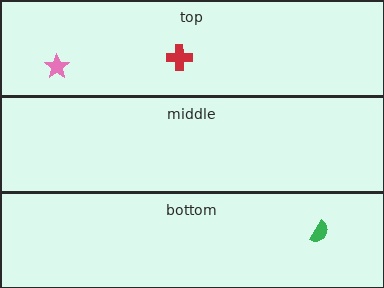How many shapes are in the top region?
2.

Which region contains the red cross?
The top region.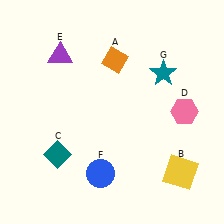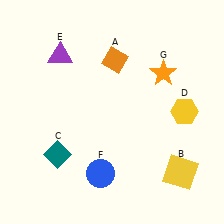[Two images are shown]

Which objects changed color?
D changed from pink to yellow. G changed from teal to orange.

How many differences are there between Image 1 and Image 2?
There are 2 differences between the two images.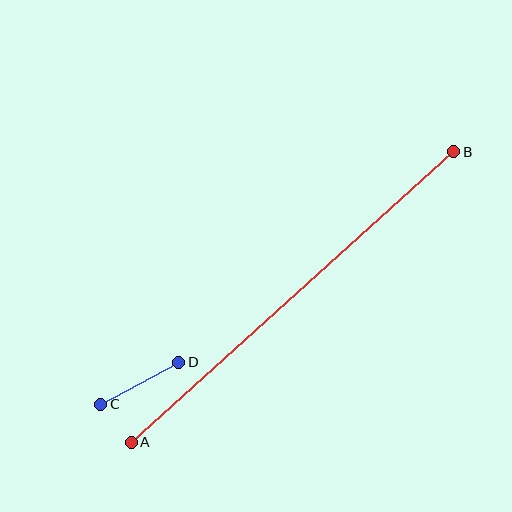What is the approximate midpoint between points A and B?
The midpoint is at approximately (293, 297) pixels.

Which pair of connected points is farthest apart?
Points A and B are farthest apart.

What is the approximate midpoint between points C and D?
The midpoint is at approximately (140, 383) pixels.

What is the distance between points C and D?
The distance is approximately 89 pixels.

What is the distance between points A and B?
The distance is approximately 434 pixels.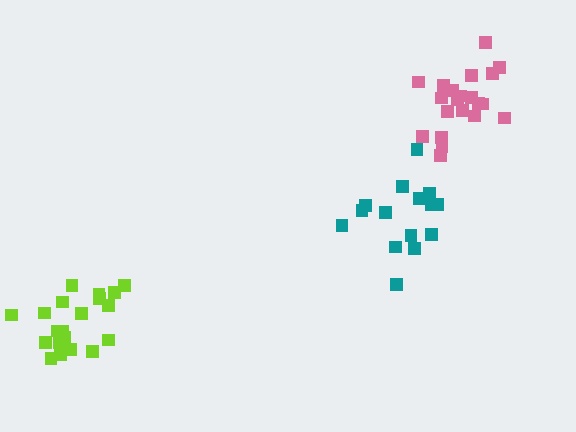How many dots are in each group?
Group 1: 21 dots, Group 2: 15 dots, Group 3: 20 dots (56 total).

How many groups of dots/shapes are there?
There are 3 groups.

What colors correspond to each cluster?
The clusters are colored: pink, teal, lime.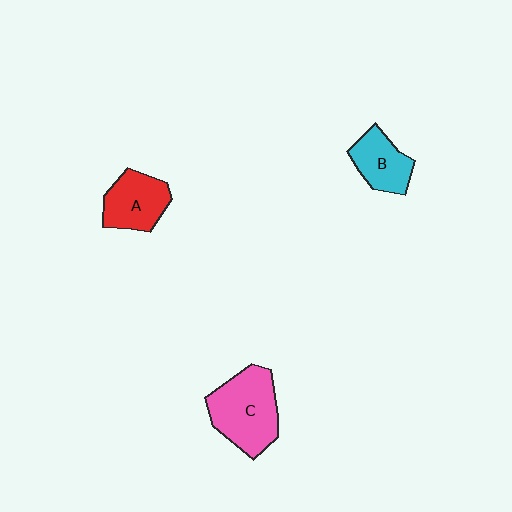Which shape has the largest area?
Shape C (pink).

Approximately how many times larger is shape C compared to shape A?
Approximately 1.5 times.